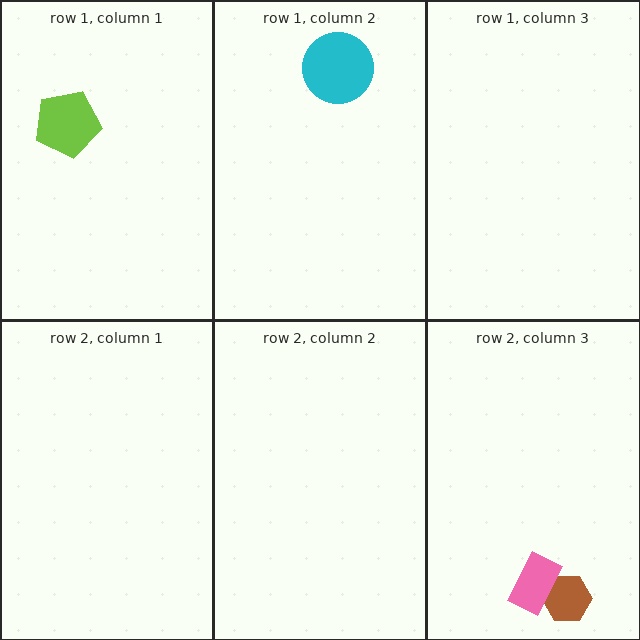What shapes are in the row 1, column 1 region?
The lime pentagon.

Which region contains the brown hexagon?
The row 2, column 3 region.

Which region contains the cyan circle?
The row 1, column 2 region.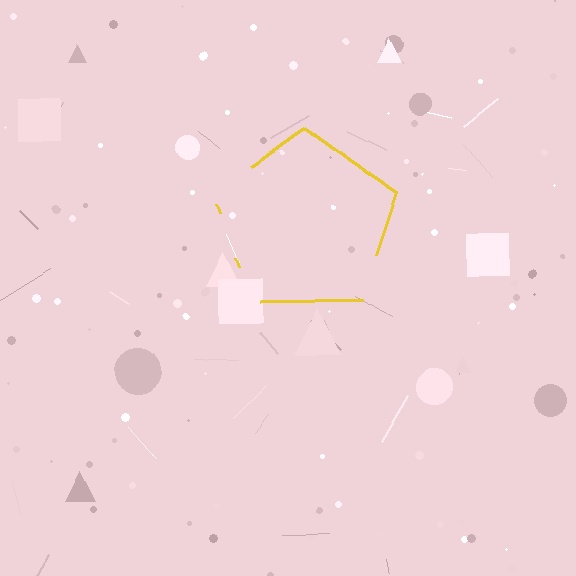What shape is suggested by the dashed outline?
The dashed outline suggests a pentagon.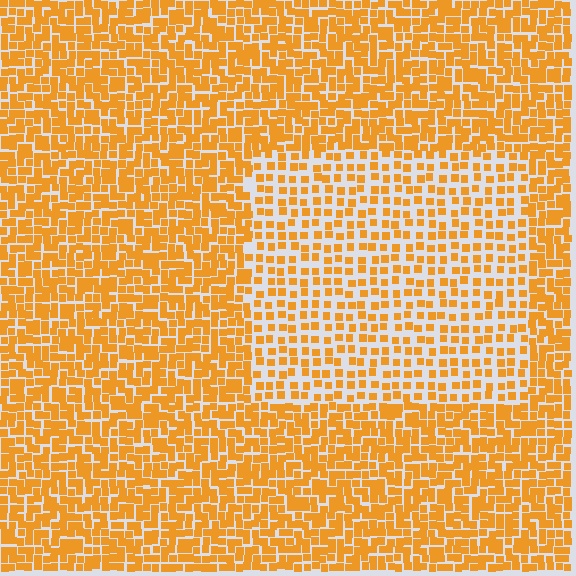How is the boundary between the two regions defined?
The boundary is defined by a change in element density (approximately 1.9x ratio). All elements are the same color, size, and shape.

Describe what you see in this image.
The image contains small orange elements arranged at two different densities. A rectangle-shaped region is visible where the elements are less densely packed than the surrounding area.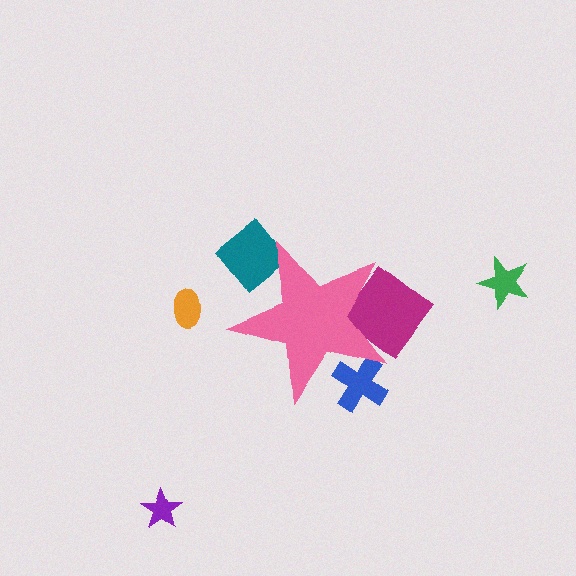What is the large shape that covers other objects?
A pink star.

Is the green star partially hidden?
No, the green star is fully visible.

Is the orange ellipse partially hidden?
No, the orange ellipse is fully visible.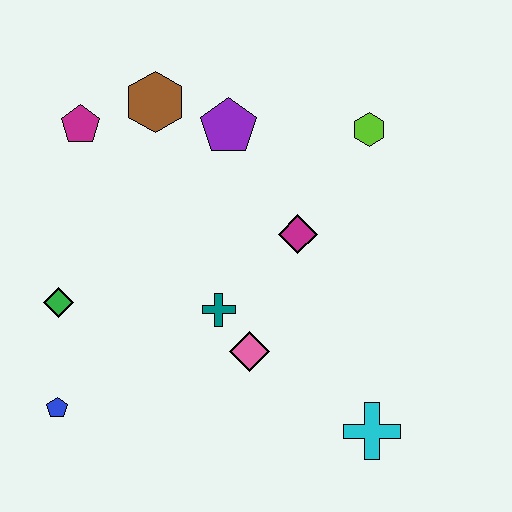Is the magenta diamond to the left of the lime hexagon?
Yes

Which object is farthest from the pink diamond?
The magenta pentagon is farthest from the pink diamond.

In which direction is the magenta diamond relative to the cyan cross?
The magenta diamond is above the cyan cross.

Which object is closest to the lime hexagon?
The magenta diamond is closest to the lime hexagon.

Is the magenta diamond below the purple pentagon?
Yes